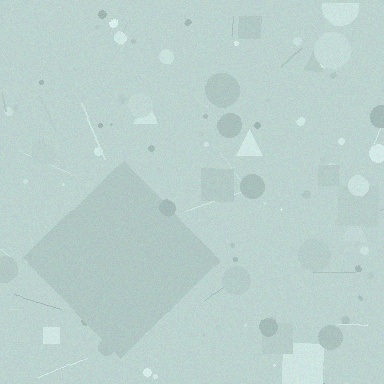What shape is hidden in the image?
A diamond is hidden in the image.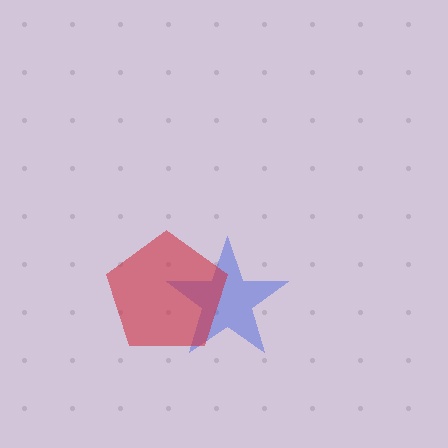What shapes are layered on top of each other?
The layered shapes are: a blue star, a red pentagon.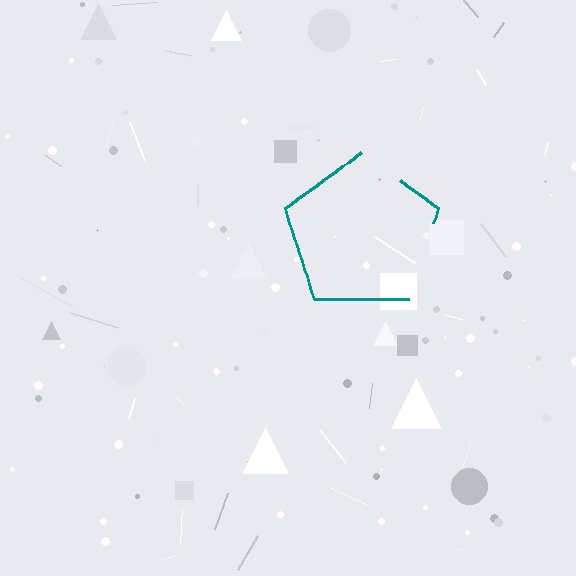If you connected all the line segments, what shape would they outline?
They would outline a pentagon.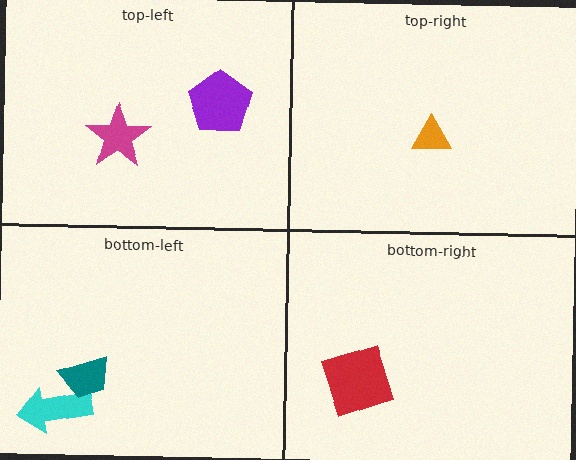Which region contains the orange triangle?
The top-right region.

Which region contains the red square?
The bottom-right region.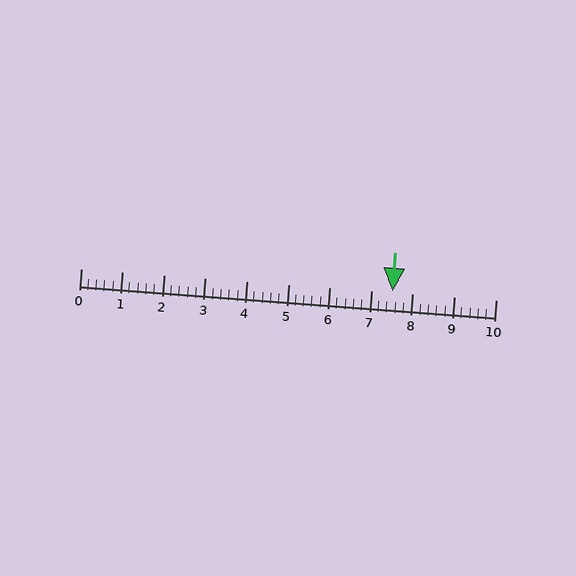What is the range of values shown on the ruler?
The ruler shows values from 0 to 10.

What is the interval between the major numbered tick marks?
The major tick marks are spaced 1 units apart.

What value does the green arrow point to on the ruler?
The green arrow points to approximately 7.5.